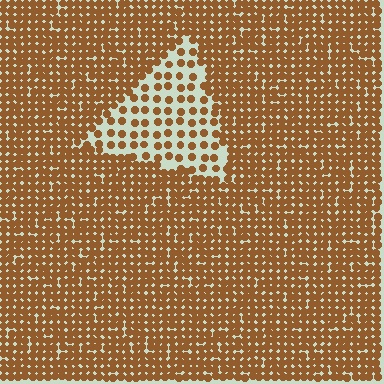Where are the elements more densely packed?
The elements are more densely packed outside the triangle boundary.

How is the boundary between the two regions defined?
The boundary is defined by a change in element density (approximately 2.5x ratio). All elements are the same color, size, and shape.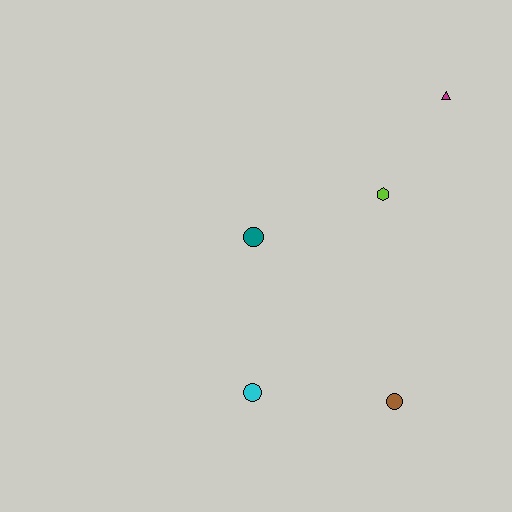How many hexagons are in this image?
There is 1 hexagon.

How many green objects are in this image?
There are no green objects.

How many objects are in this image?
There are 5 objects.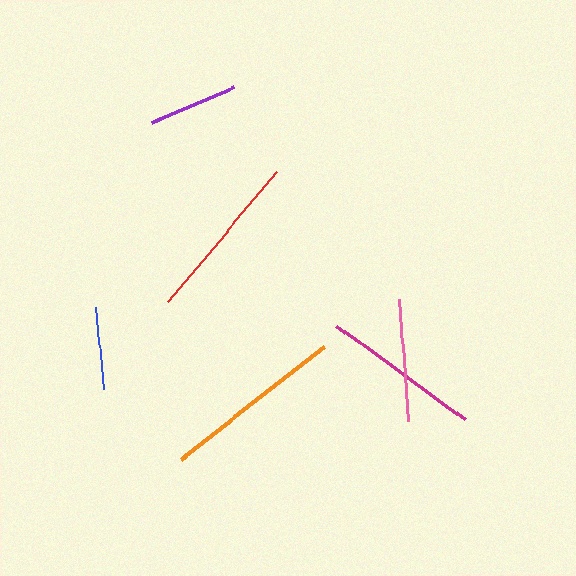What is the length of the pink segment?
The pink segment is approximately 123 pixels long.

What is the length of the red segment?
The red segment is approximately 170 pixels long.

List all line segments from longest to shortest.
From longest to shortest: orange, red, magenta, pink, purple, blue.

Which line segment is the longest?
The orange line is the longest at approximately 182 pixels.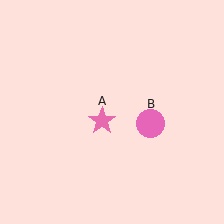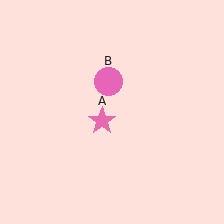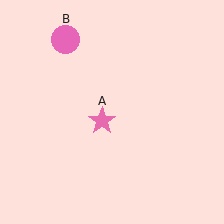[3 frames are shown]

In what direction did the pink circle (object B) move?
The pink circle (object B) moved up and to the left.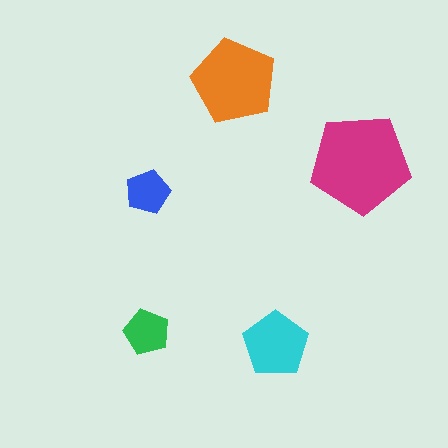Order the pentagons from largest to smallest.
the magenta one, the orange one, the cyan one, the green one, the blue one.